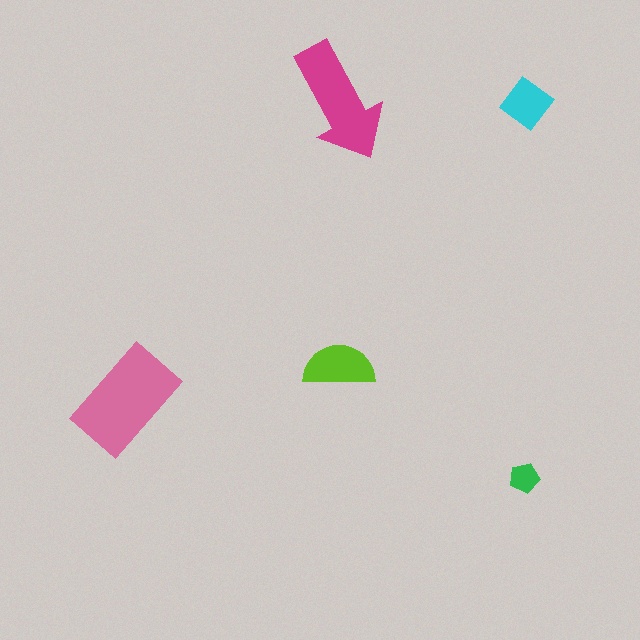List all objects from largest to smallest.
The pink rectangle, the magenta arrow, the lime semicircle, the cyan diamond, the green pentagon.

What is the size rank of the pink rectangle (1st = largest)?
1st.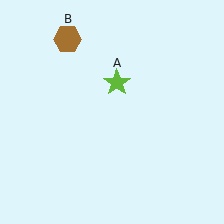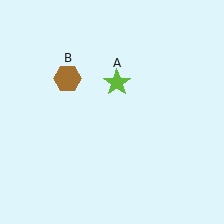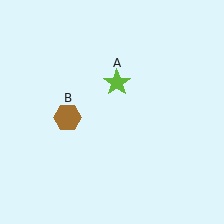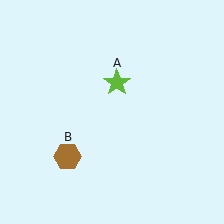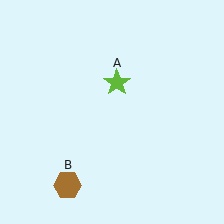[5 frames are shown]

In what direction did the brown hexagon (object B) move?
The brown hexagon (object B) moved down.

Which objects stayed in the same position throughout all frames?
Lime star (object A) remained stationary.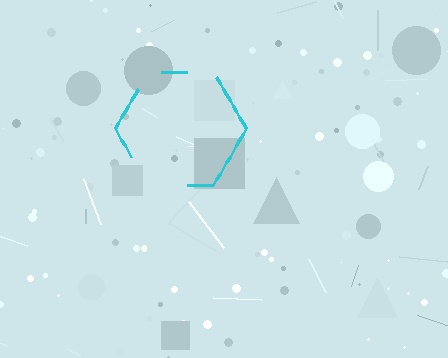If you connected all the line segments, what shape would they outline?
They would outline a hexagon.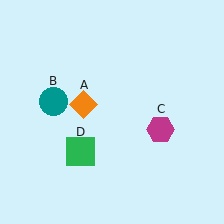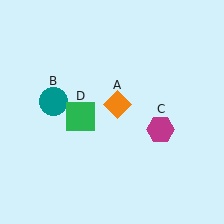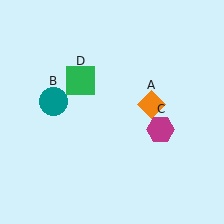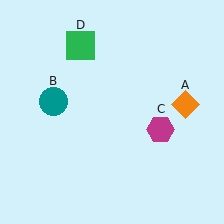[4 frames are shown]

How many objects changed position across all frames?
2 objects changed position: orange diamond (object A), green square (object D).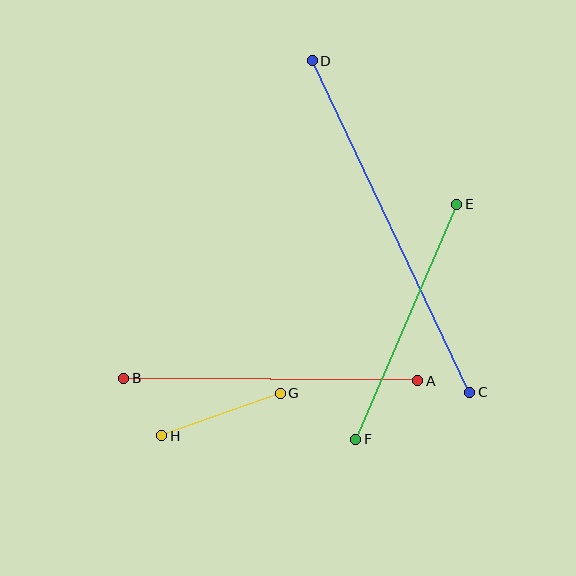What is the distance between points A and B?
The distance is approximately 294 pixels.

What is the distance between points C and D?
The distance is approximately 367 pixels.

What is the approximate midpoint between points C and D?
The midpoint is at approximately (391, 226) pixels.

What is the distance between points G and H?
The distance is approximately 126 pixels.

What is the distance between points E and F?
The distance is approximately 255 pixels.